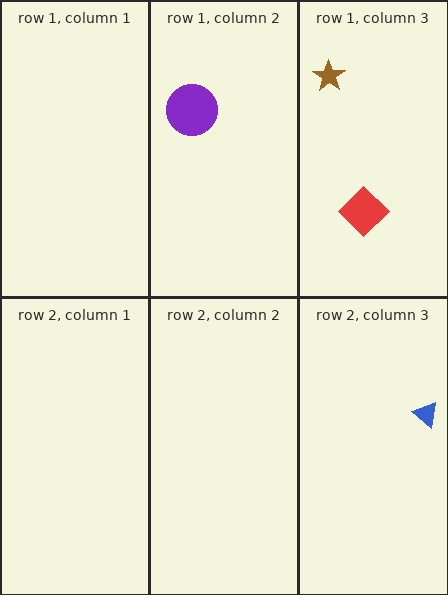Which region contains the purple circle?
The row 1, column 2 region.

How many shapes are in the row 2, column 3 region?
1.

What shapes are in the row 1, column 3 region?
The red diamond, the brown star.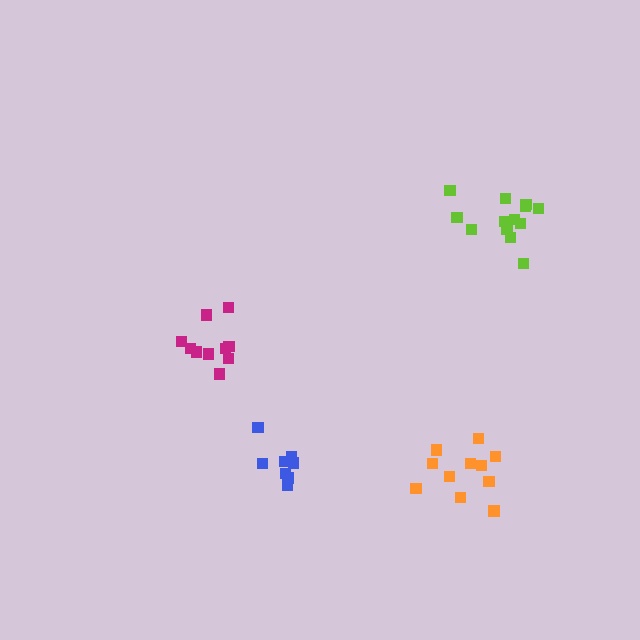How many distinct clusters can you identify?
There are 4 distinct clusters.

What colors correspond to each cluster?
The clusters are colored: orange, lime, blue, magenta.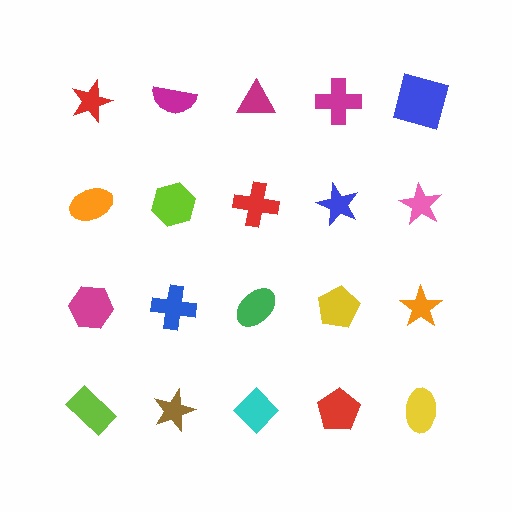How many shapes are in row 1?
5 shapes.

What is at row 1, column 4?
A magenta cross.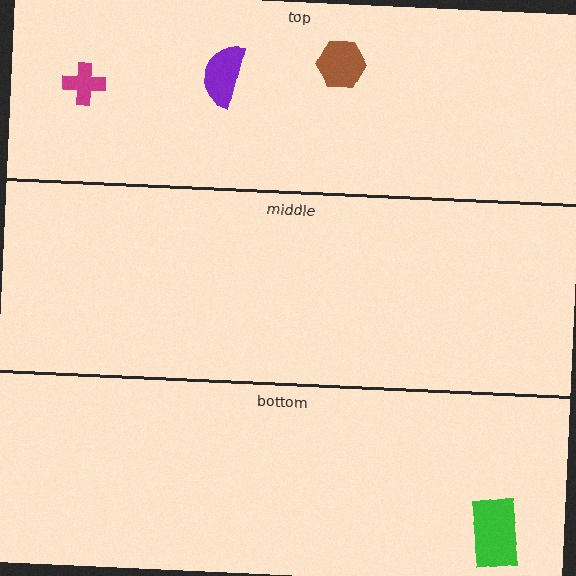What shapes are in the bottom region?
The green rectangle.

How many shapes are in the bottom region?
1.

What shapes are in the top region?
The purple semicircle, the magenta cross, the brown hexagon.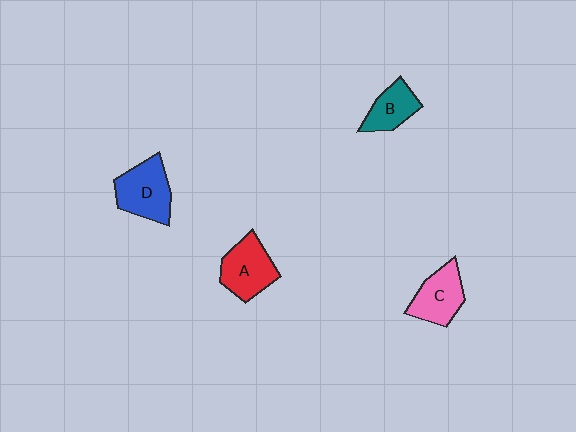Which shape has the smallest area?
Shape B (teal).